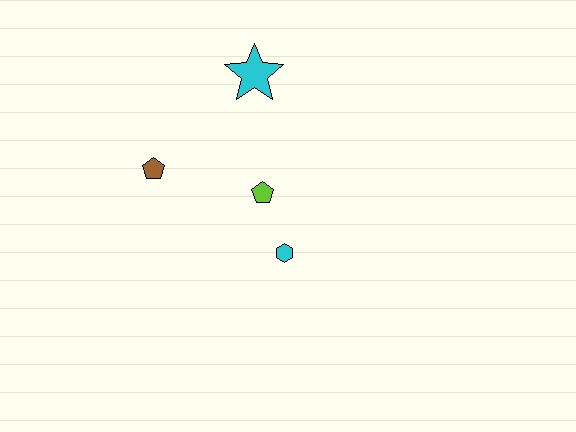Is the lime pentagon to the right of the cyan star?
Yes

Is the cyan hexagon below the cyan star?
Yes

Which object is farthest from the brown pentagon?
The cyan hexagon is farthest from the brown pentagon.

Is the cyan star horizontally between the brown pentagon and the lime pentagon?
Yes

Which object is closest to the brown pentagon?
The lime pentagon is closest to the brown pentagon.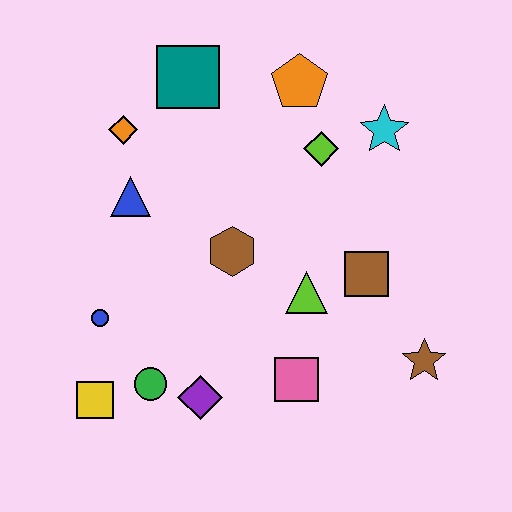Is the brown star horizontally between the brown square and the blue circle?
No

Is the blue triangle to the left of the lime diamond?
Yes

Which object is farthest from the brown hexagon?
The brown star is farthest from the brown hexagon.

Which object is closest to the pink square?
The lime triangle is closest to the pink square.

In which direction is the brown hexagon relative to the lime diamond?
The brown hexagon is below the lime diamond.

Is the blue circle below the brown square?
Yes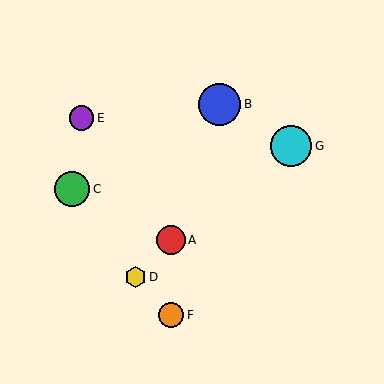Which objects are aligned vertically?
Objects A, F are aligned vertically.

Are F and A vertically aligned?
Yes, both are at x≈171.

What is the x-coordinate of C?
Object C is at x≈72.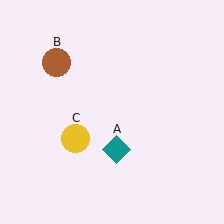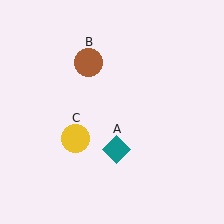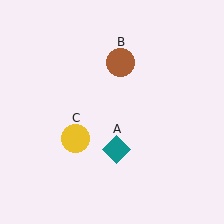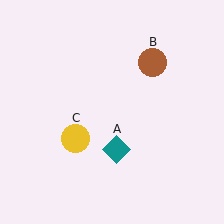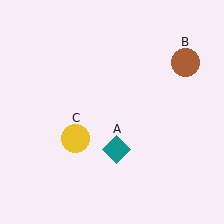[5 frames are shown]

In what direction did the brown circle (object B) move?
The brown circle (object B) moved right.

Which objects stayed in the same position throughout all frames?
Teal diamond (object A) and yellow circle (object C) remained stationary.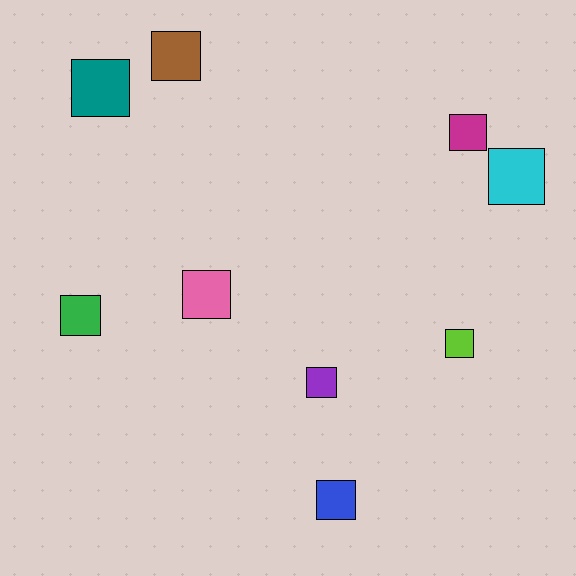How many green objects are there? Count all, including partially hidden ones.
There is 1 green object.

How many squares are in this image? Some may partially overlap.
There are 9 squares.